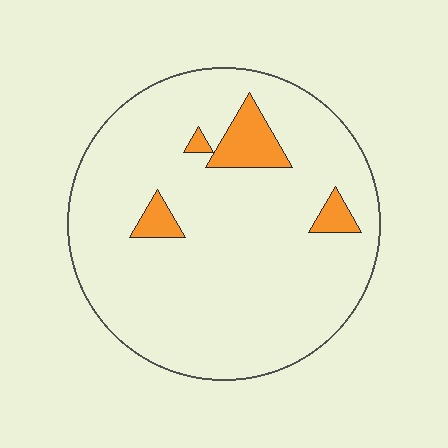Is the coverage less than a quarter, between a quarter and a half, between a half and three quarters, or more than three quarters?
Less than a quarter.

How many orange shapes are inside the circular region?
4.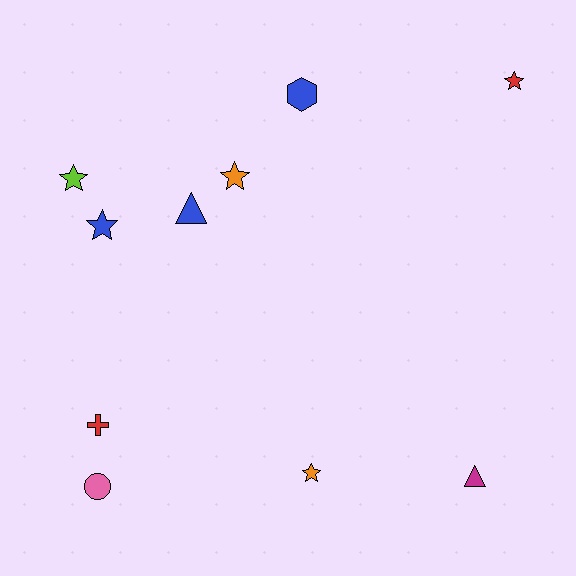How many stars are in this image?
There are 5 stars.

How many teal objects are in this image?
There are no teal objects.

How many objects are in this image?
There are 10 objects.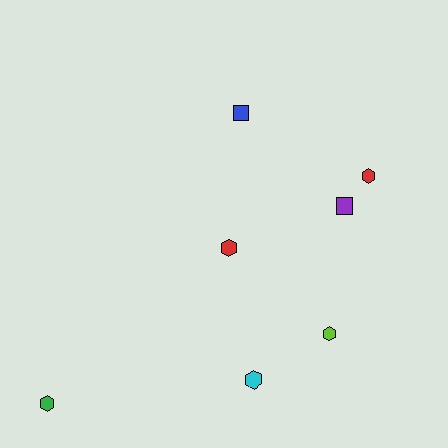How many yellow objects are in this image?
There are no yellow objects.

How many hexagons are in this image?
There are 5 hexagons.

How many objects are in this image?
There are 7 objects.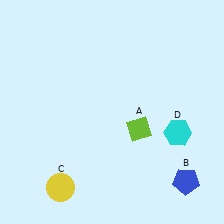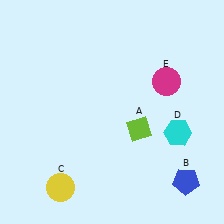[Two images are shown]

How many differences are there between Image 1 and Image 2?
There is 1 difference between the two images.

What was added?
A magenta circle (E) was added in Image 2.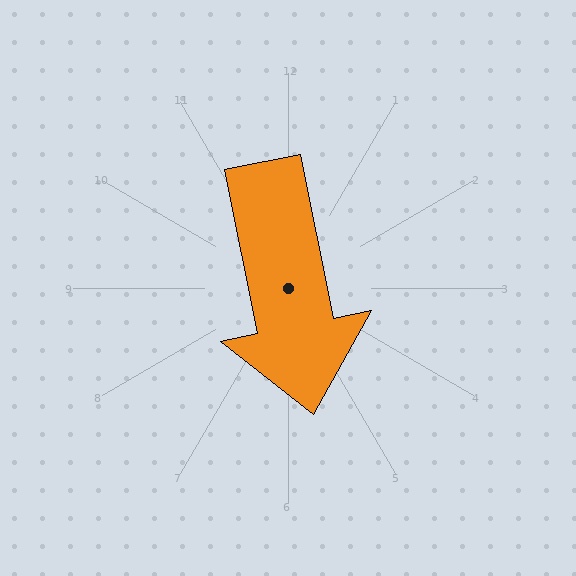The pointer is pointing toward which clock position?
Roughly 6 o'clock.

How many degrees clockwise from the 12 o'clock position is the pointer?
Approximately 168 degrees.